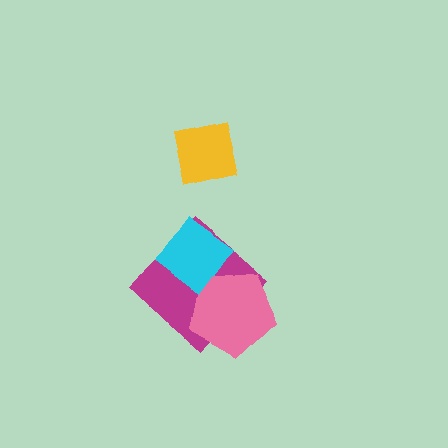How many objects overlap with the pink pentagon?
1 object overlaps with the pink pentagon.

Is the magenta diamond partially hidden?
Yes, it is partially covered by another shape.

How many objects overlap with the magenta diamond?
2 objects overlap with the magenta diamond.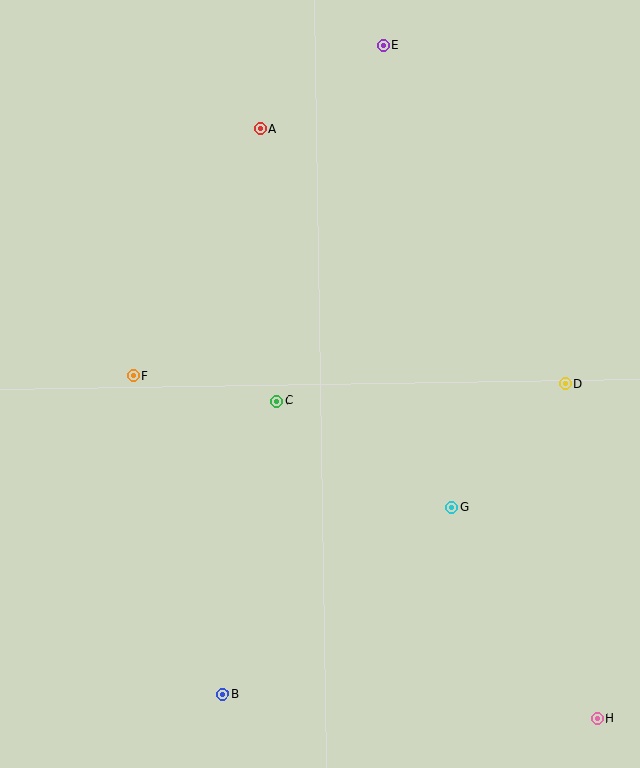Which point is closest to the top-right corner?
Point E is closest to the top-right corner.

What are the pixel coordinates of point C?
Point C is at (277, 401).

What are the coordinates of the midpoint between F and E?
The midpoint between F and E is at (258, 210).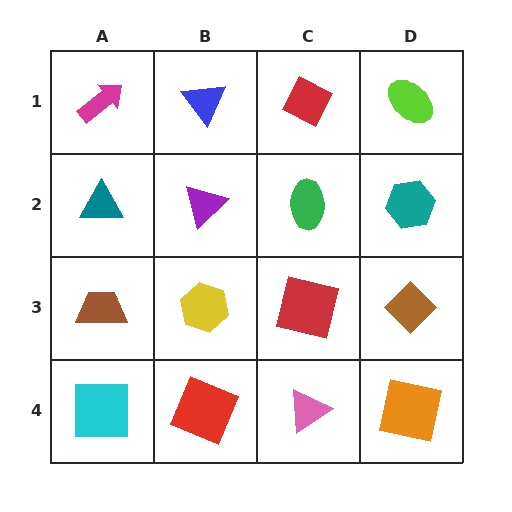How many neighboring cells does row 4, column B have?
3.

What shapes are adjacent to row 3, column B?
A purple triangle (row 2, column B), a red square (row 4, column B), a brown trapezoid (row 3, column A), a red square (row 3, column C).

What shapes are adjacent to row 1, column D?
A teal hexagon (row 2, column D), a red diamond (row 1, column C).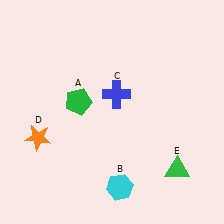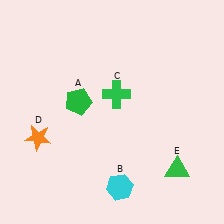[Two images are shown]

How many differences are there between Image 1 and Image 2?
There is 1 difference between the two images.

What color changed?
The cross (C) changed from blue in Image 1 to green in Image 2.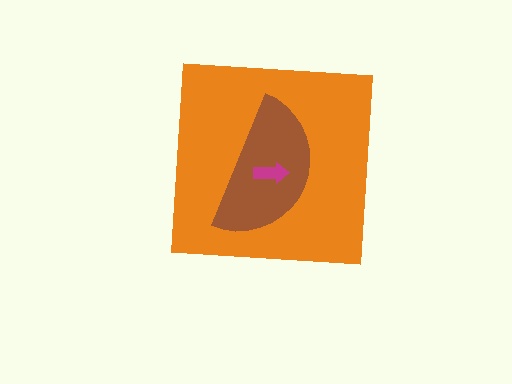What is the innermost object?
The magenta arrow.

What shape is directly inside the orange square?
The brown semicircle.